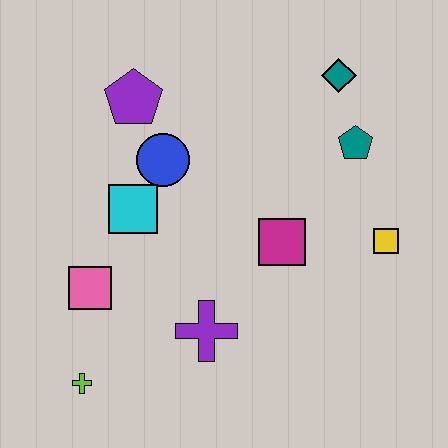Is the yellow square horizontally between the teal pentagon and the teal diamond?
No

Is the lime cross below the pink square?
Yes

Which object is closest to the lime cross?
The pink square is closest to the lime cross.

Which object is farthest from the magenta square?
The lime cross is farthest from the magenta square.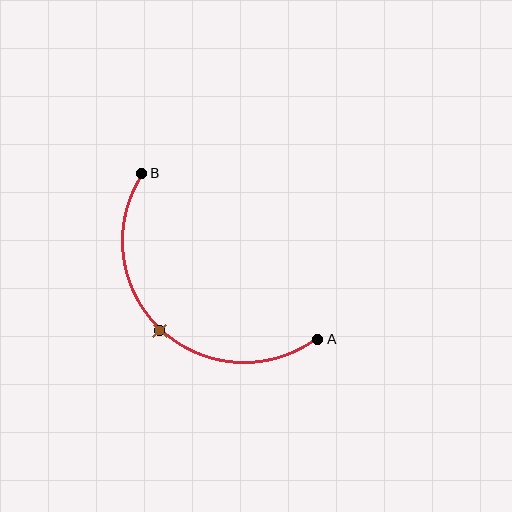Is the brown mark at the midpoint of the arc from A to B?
Yes. The brown mark lies on the arc at equal arc-length from both A and B — it is the arc midpoint.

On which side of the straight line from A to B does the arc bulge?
The arc bulges below and to the left of the straight line connecting A and B.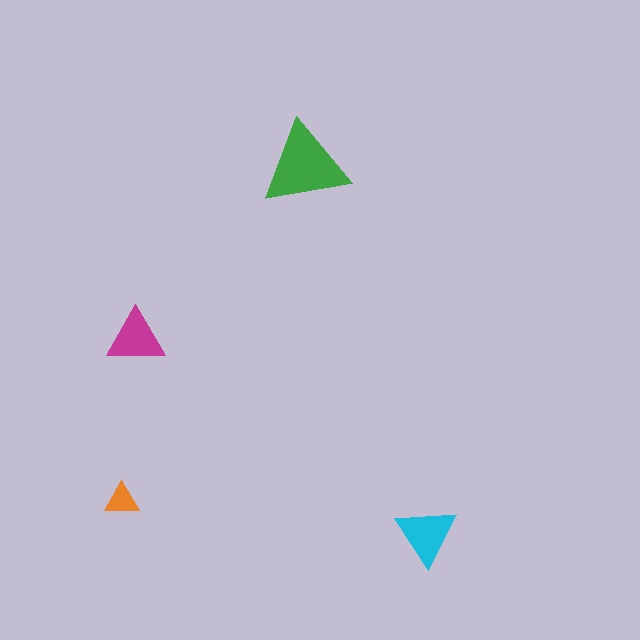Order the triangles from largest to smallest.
the green one, the cyan one, the magenta one, the orange one.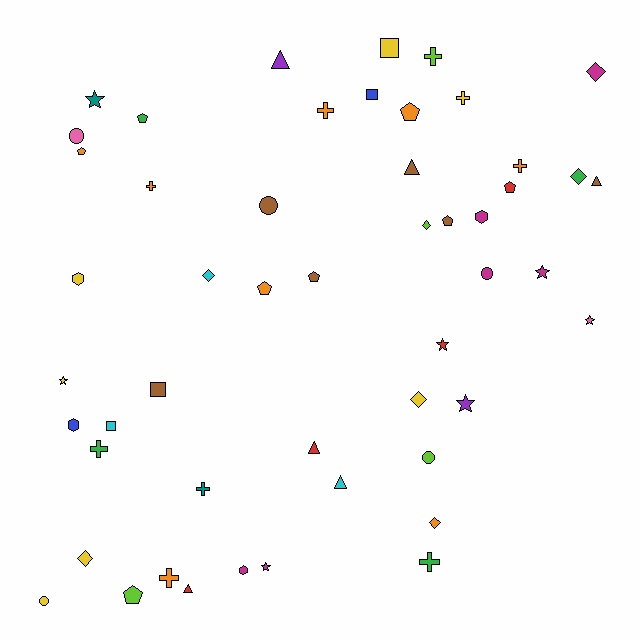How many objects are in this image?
There are 50 objects.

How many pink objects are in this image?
There are 2 pink objects.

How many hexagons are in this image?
There are 4 hexagons.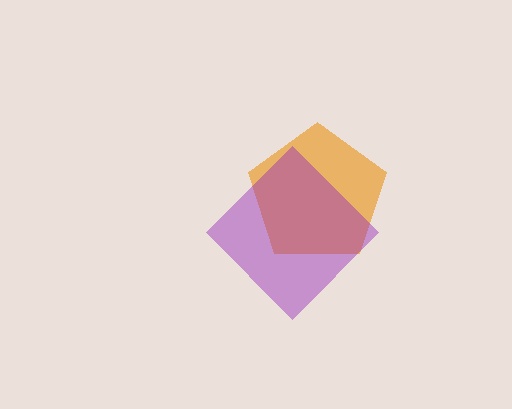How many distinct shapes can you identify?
There are 2 distinct shapes: an orange pentagon, a purple diamond.